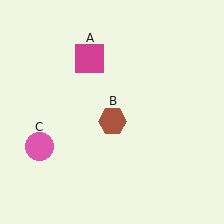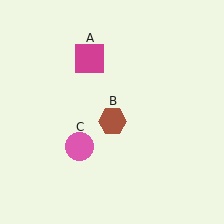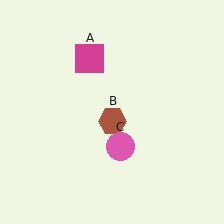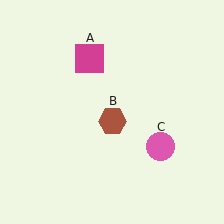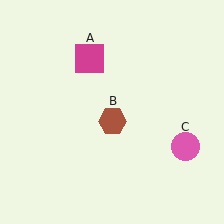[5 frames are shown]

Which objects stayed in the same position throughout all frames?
Magenta square (object A) and brown hexagon (object B) remained stationary.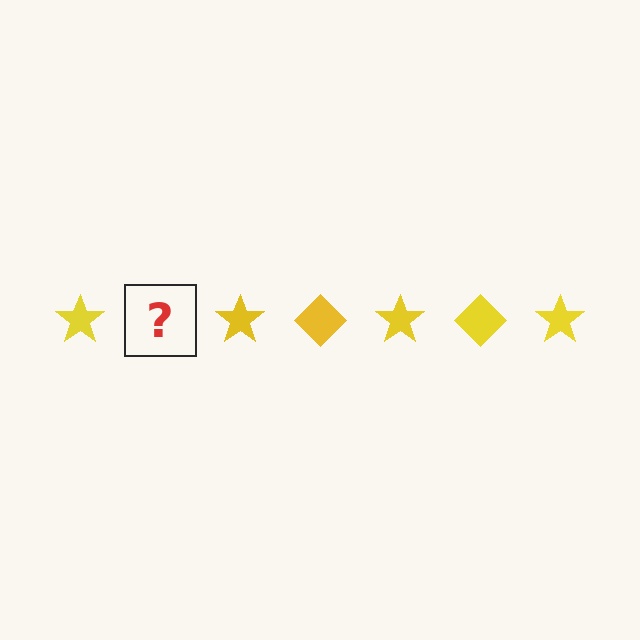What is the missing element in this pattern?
The missing element is a yellow diamond.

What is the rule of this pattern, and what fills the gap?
The rule is that the pattern cycles through star, diamond shapes in yellow. The gap should be filled with a yellow diamond.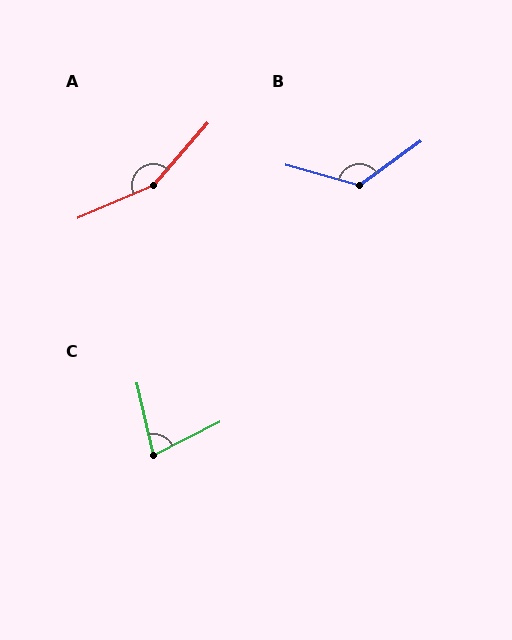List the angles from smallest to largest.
C (76°), B (129°), A (154°).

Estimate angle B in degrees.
Approximately 129 degrees.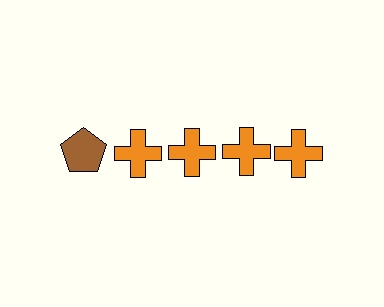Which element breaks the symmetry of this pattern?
The brown pentagon in the top row, leftmost column breaks the symmetry. All other shapes are orange crosses.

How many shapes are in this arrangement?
There are 5 shapes arranged in a grid pattern.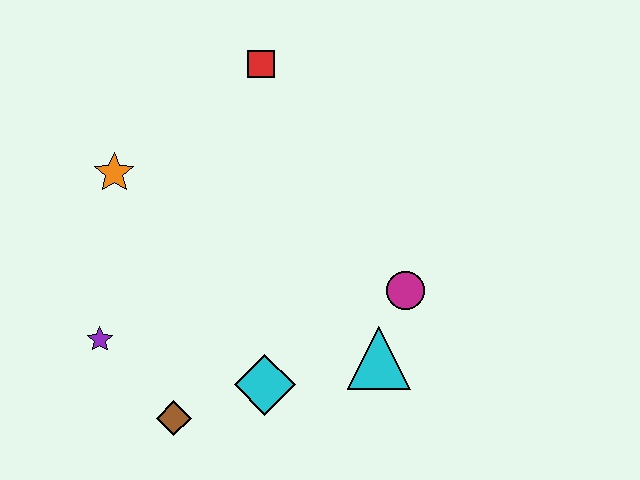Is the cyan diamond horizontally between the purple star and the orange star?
No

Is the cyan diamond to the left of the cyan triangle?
Yes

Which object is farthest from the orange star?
The cyan triangle is farthest from the orange star.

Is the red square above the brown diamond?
Yes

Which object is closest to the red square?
The orange star is closest to the red square.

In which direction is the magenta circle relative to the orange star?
The magenta circle is to the right of the orange star.